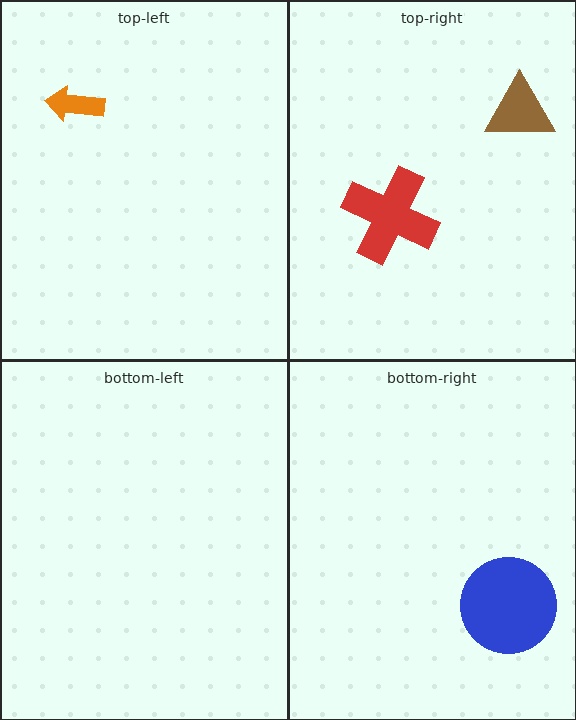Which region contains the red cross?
The top-right region.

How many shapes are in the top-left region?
1.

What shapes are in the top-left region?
The orange arrow.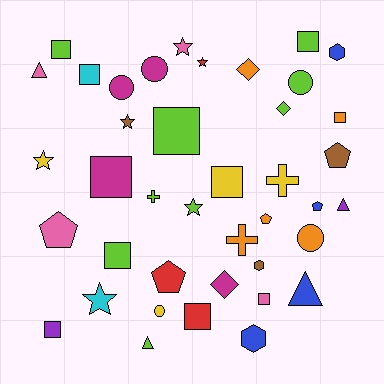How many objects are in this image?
There are 40 objects.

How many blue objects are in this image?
There are 4 blue objects.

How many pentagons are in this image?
There are 5 pentagons.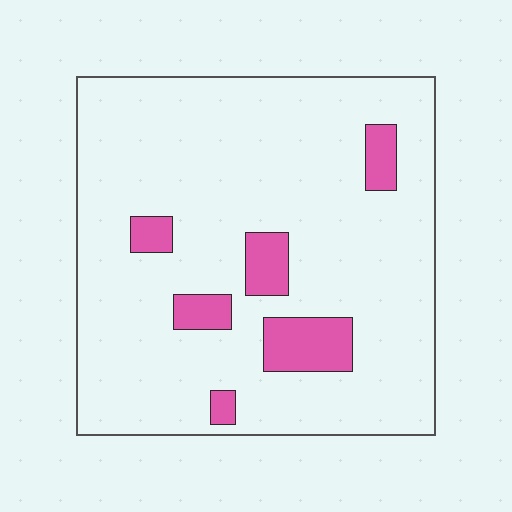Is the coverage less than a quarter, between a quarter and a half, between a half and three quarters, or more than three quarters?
Less than a quarter.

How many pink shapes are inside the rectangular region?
6.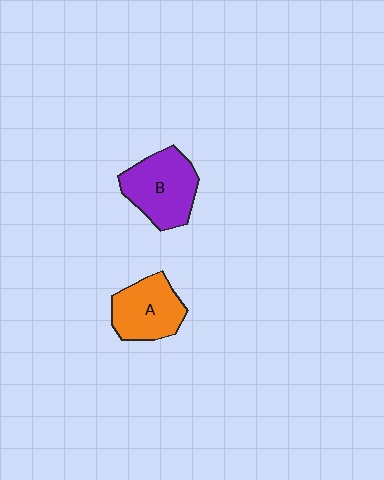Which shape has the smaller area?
Shape A (orange).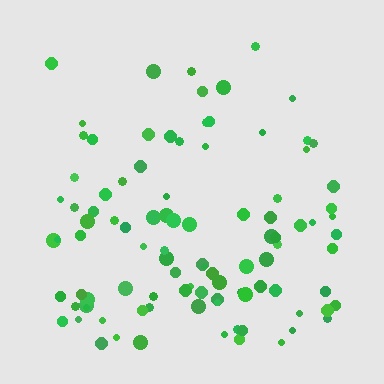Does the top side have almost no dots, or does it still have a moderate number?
Still a moderate number, just noticeably fewer than the bottom.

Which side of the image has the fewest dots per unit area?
The top.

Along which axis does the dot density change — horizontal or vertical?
Vertical.